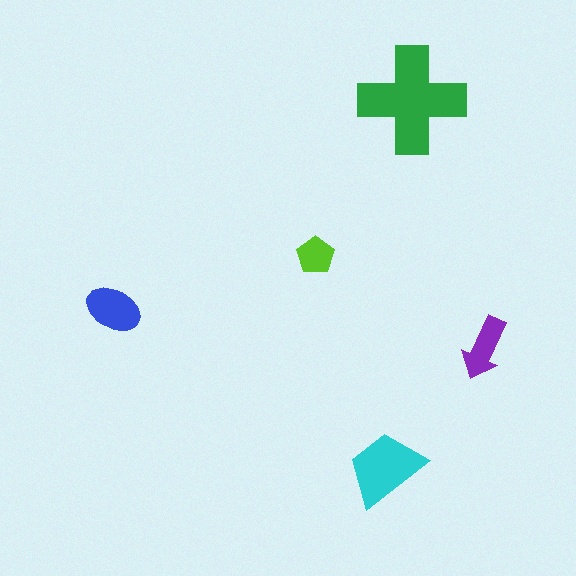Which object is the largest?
The green cross.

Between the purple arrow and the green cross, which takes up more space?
The green cross.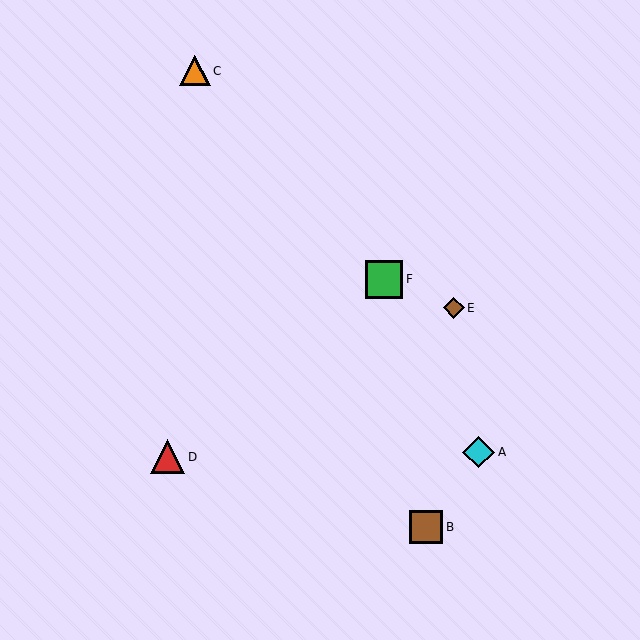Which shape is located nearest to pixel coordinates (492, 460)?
The cyan diamond (labeled A) at (479, 452) is nearest to that location.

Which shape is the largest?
The green square (labeled F) is the largest.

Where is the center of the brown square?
The center of the brown square is at (426, 527).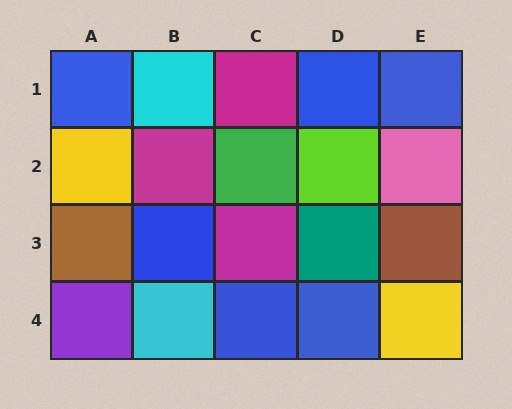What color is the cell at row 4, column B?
Cyan.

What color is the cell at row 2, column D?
Lime.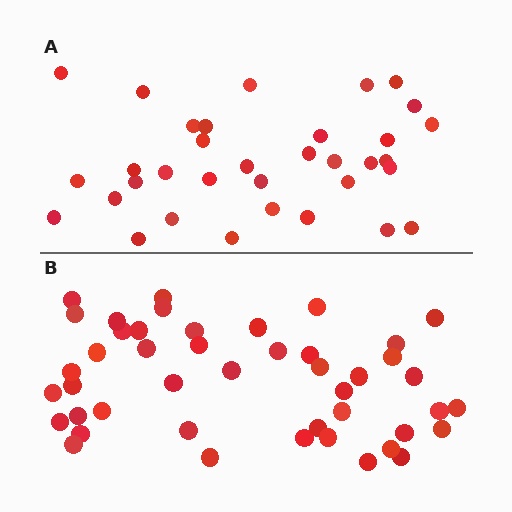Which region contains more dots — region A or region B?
Region B (the bottom region) has more dots.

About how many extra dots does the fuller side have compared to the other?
Region B has roughly 12 or so more dots than region A.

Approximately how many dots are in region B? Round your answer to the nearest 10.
About 40 dots. (The exact count is 45, which rounds to 40.)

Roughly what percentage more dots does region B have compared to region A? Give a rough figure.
About 30% more.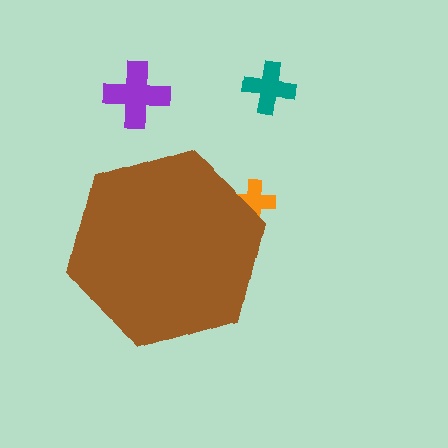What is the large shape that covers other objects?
A brown hexagon.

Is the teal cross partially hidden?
No, the teal cross is fully visible.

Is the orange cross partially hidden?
Yes, the orange cross is partially hidden behind the brown hexagon.